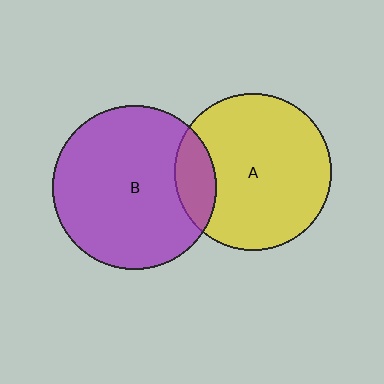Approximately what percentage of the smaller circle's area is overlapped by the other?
Approximately 15%.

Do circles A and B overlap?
Yes.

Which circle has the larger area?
Circle B (purple).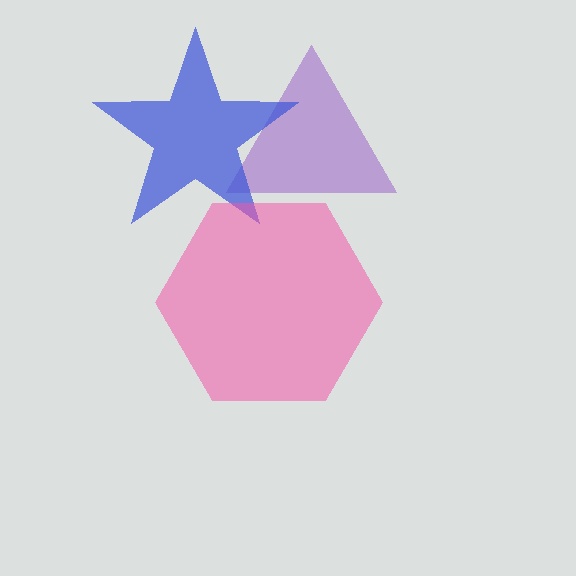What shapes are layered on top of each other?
The layered shapes are: a purple triangle, a blue star, a pink hexagon.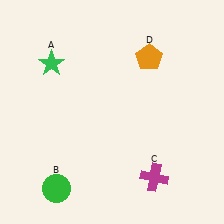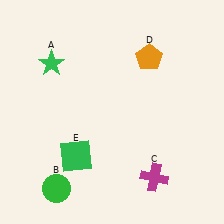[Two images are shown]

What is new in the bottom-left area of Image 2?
A green square (E) was added in the bottom-left area of Image 2.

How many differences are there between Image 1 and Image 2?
There is 1 difference between the two images.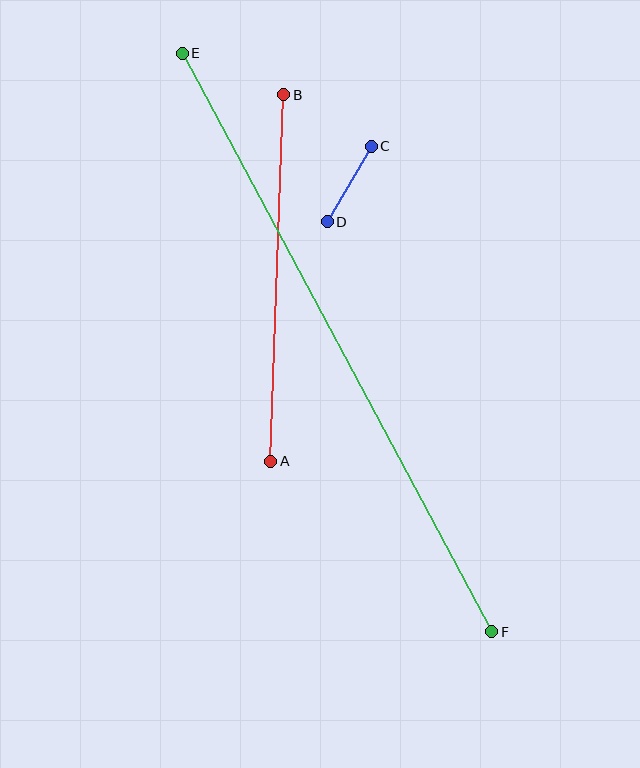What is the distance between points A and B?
The distance is approximately 367 pixels.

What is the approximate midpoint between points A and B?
The midpoint is at approximately (277, 278) pixels.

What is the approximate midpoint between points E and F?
The midpoint is at approximately (337, 342) pixels.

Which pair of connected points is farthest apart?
Points E and F are farthest apart.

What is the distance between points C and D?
The distance is approximately 87 pixels.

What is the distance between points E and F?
The distance is approximately 656 pixels.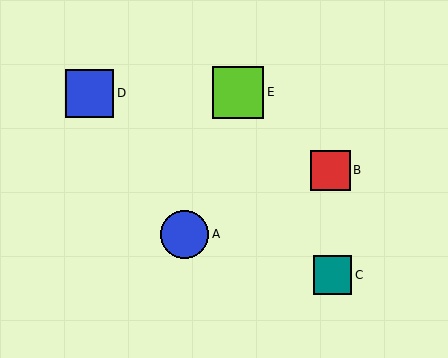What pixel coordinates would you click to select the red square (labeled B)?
Click at (330, 170) to select the red square B.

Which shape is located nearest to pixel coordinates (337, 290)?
The teal square (labeled C) at (333, 275) is nearest to that location.